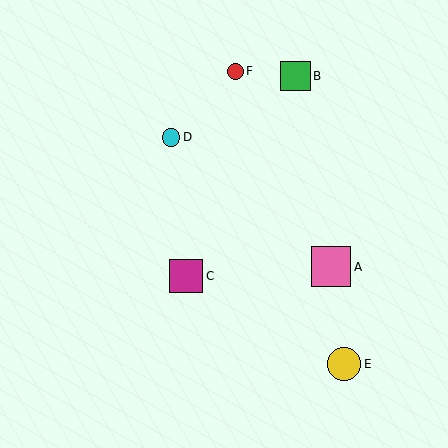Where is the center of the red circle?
The center of the red circle is at (235, 71).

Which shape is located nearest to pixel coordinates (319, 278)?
The pink square (labeled A) at (331, 267) is nearest to that location.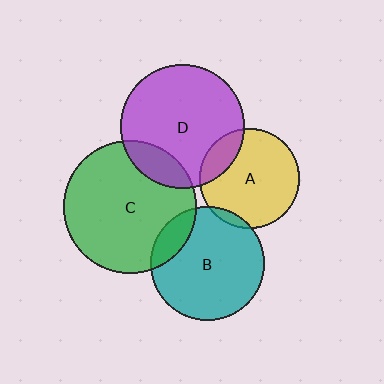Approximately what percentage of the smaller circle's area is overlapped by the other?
Approximately 15%.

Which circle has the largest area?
Circle C (green).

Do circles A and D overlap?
Yes.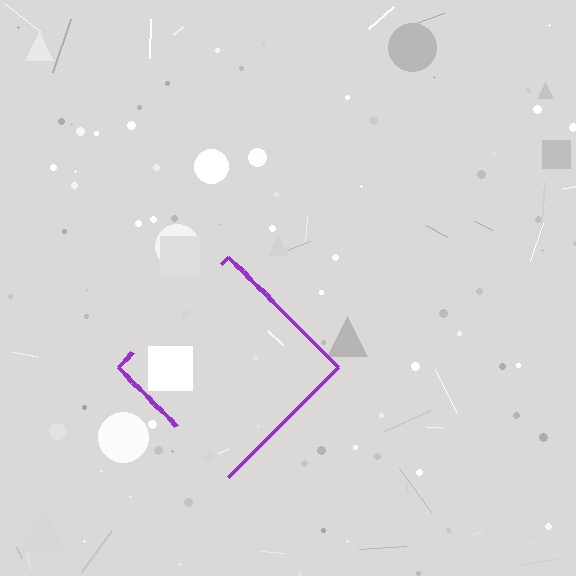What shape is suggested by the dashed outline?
The dashed outline suggests a diamond.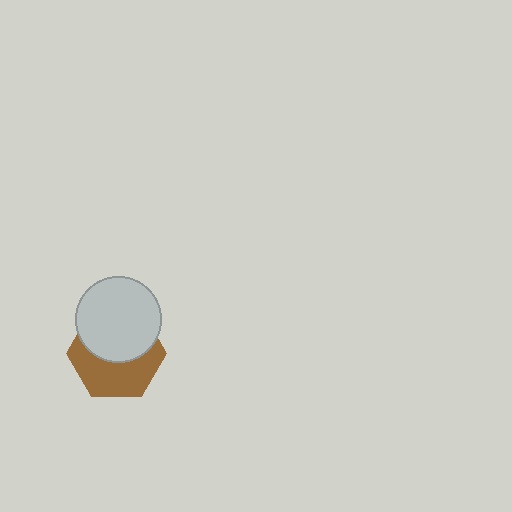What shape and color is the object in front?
The object in front is a light gray circle.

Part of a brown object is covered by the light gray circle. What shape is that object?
It is a hexagon.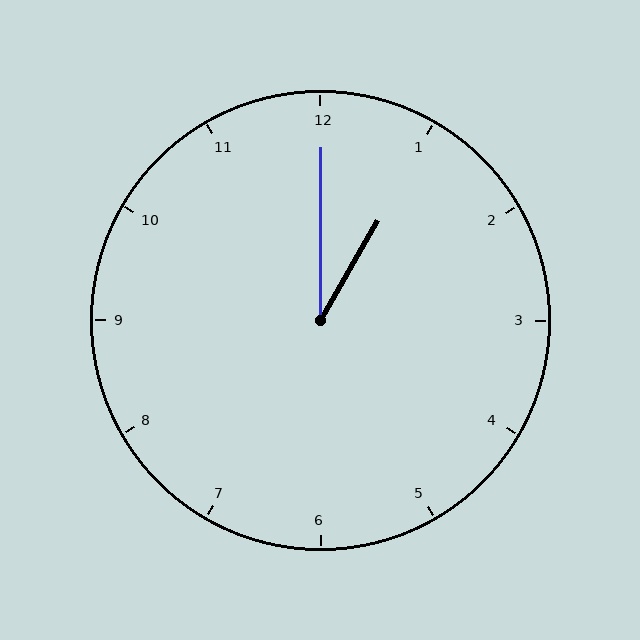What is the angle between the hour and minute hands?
Approximately 30 degrees.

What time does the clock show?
1:00.